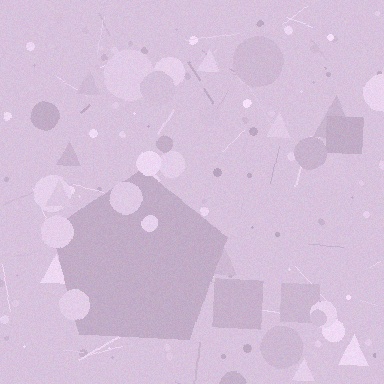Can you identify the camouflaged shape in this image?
The camouflaged shape is a pentagon.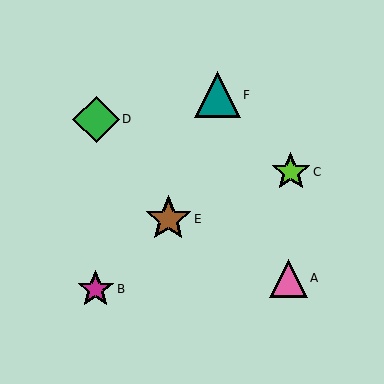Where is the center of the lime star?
The center of the lime star is at (291, 172).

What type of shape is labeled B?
Shape B is a magenta star.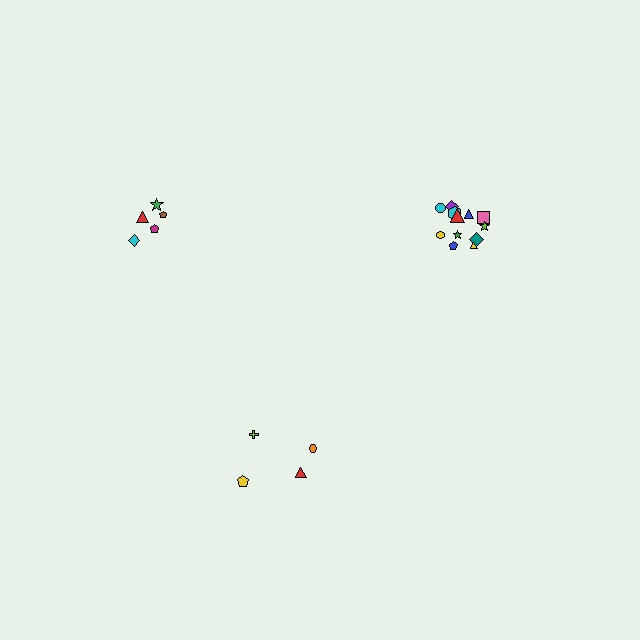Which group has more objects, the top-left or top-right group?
The top-right group.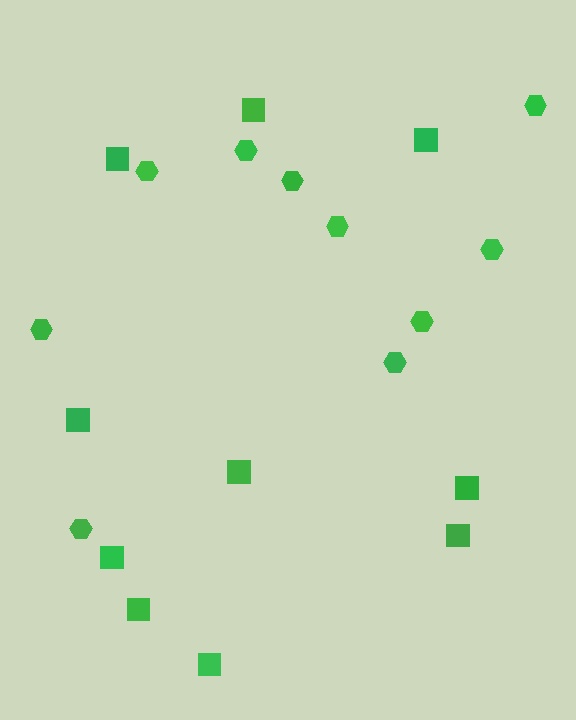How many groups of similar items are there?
There are 2 groups: one group of hexagons (10) and one group of squares (10).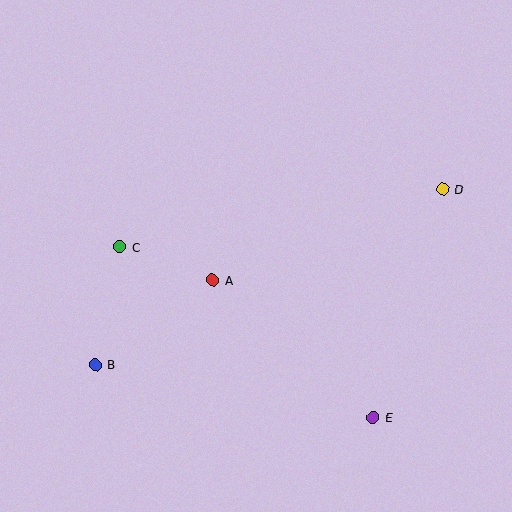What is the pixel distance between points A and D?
The distance between A and D is 247 pixels.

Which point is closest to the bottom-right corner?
Point E is closest to the bottom-right corner.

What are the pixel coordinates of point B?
Point B is at (95, 365).